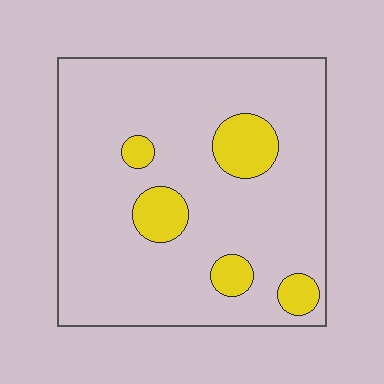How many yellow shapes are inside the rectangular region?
5.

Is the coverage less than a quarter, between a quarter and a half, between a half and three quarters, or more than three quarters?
Less than a quarter.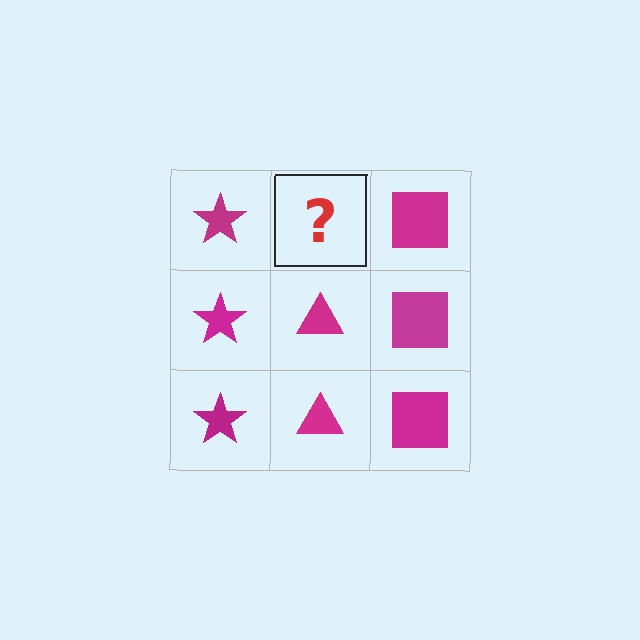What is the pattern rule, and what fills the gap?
The rule is that each column has a consistent shape. The gap should be filled with a magenta triangle.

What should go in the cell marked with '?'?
The missing cell should contain a magenta triangle.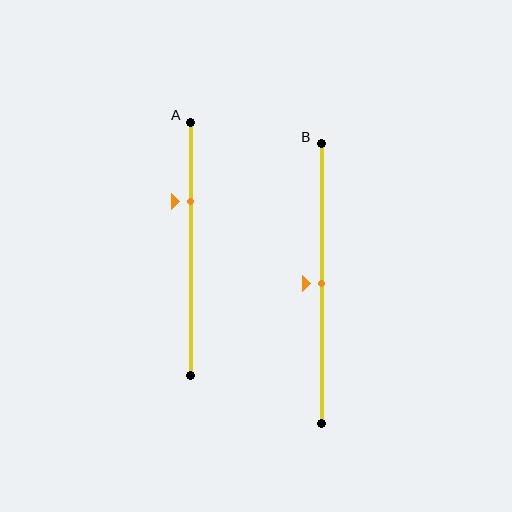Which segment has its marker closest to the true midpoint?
Segment B has its marker closest to the true midpoint.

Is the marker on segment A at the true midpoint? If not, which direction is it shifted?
No, the marker on segment A is shifted upward by about 18% of the segment length.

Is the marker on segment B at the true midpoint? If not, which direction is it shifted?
Yes, the marker on segment B is at the true midpoint.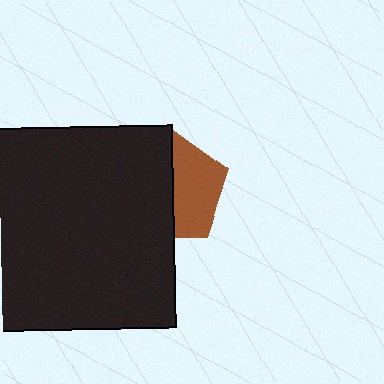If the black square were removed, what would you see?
You would see the complete brown pentagon.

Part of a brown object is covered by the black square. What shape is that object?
It is a pentagon.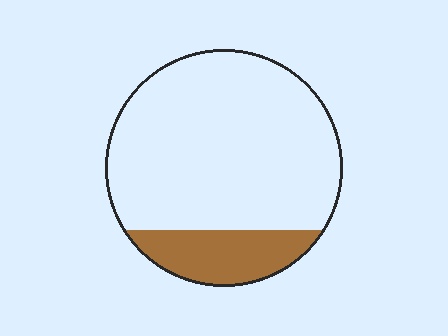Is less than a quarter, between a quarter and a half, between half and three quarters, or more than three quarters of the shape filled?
Less than a quarter.